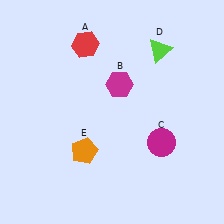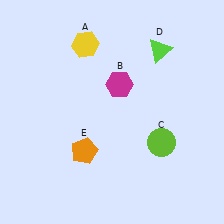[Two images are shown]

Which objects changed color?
A changed from red to yellow. C changed from magenta to lime.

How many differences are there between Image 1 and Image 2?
There are 2 differences between the two images.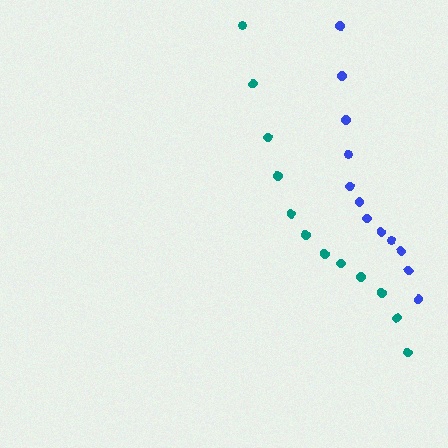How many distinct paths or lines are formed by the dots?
There are 2 distinct paths.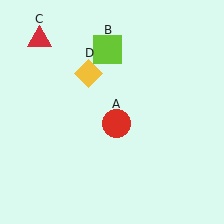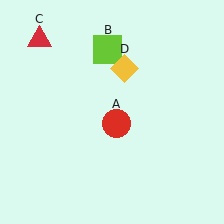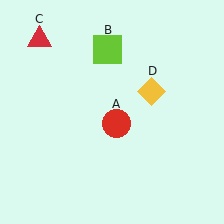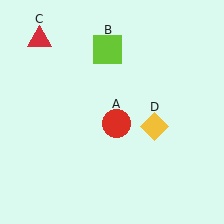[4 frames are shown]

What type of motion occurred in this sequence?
The yellow diamond (object D) rotated clockwise around the center of the scene.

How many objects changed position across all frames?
1 object changed position: yellow diamond (object D).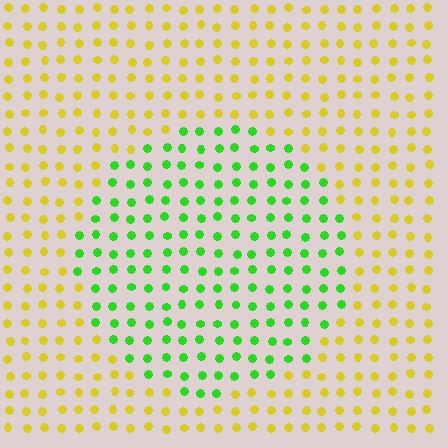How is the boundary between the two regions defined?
The boundary is defined purely by a slight shift in hue (about 62 degrees). Spacing, size, and orientation are identical on both sides.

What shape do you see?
I see a circle.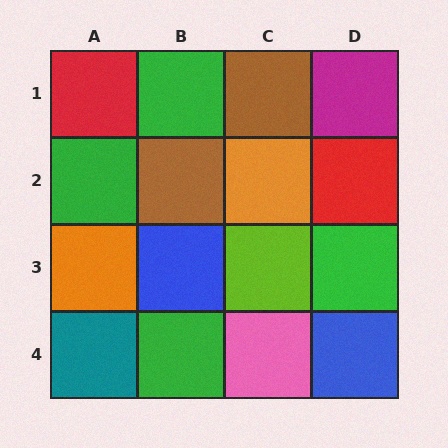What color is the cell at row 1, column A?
Red.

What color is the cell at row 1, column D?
Magenta.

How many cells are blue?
2 cells are blue.